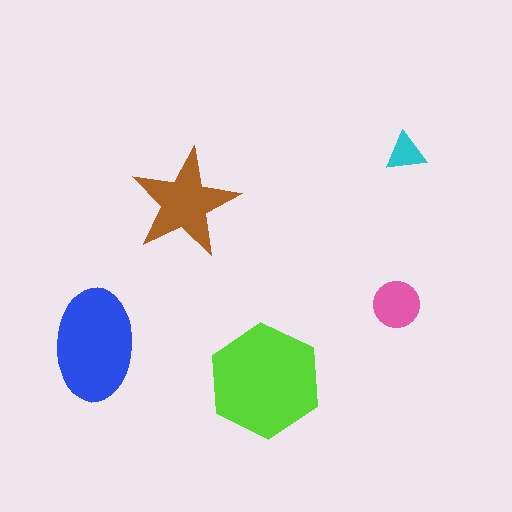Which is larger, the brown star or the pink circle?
The brown star.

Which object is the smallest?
The cyan triangle.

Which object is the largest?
The lime hexagon.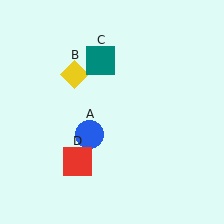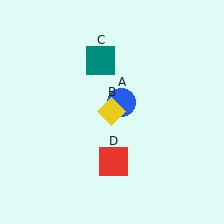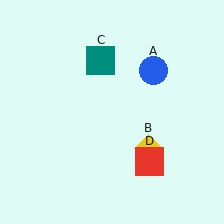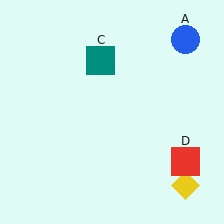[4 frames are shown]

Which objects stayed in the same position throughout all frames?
Teal square (object C) remained stationary.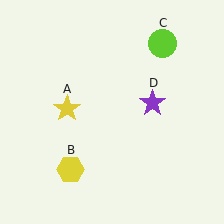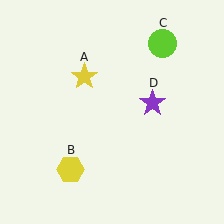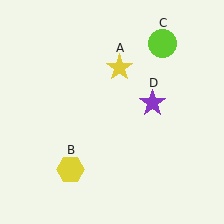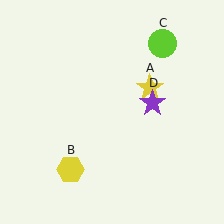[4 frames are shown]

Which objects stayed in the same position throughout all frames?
Yellow hexagon (object B) and lime circle (object C) and purple star (object D) remained stationary.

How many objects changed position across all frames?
1 object changed position: yellow star (object A).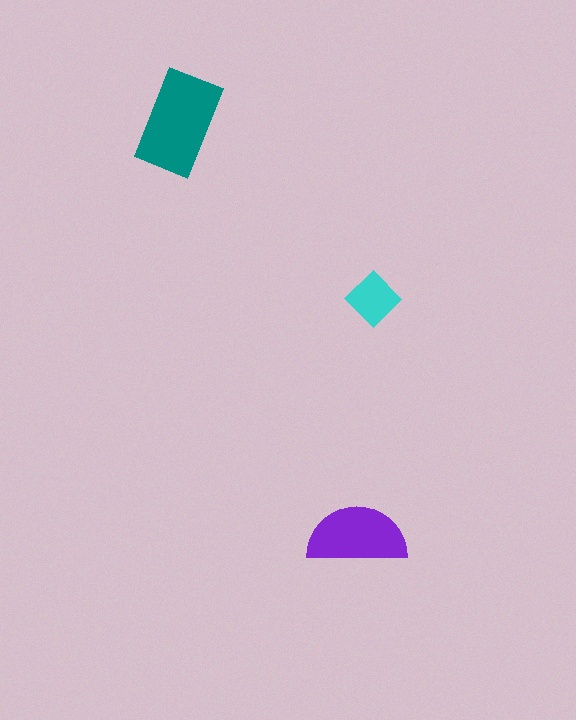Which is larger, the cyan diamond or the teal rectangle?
The teal rectangle.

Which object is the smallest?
The cyan diamond.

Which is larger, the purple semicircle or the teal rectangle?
The teal rectangle.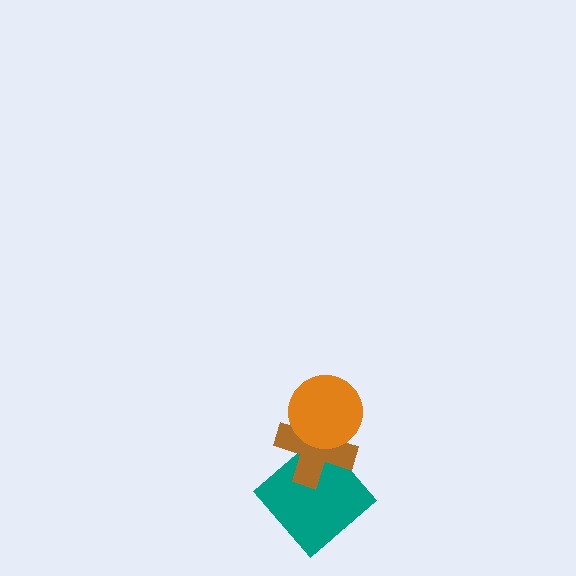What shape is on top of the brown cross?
The orange circle is on top of the brown cross.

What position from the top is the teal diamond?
The teal diamond is 3rd from the top.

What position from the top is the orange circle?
The orange circle is 1st from the top.